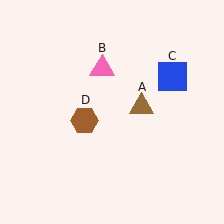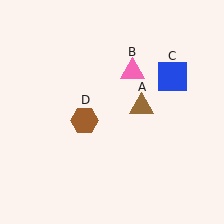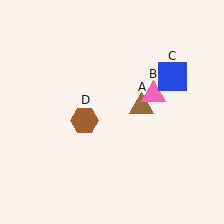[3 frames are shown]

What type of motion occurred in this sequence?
The pink triangle (object B) rotated clockwise around the center of the scene.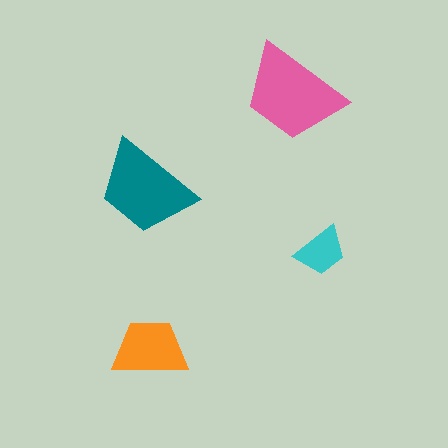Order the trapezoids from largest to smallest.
the pink one, the teal one, the orange one, the cyan one.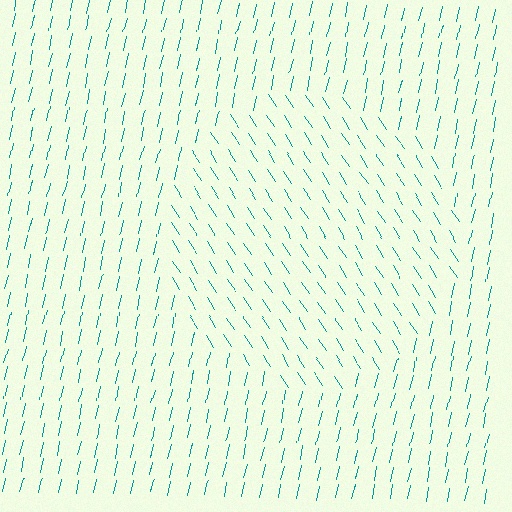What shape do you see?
I see a circle.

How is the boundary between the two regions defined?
The boundary is defined purely by a change in line orientation (approximately 45 degrees difference). All lines are the same color and thickness.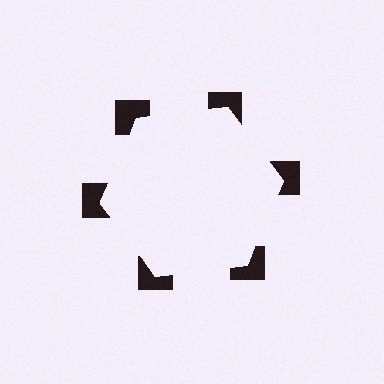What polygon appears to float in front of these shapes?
An illusory hexagon — its edges are inferred from the aligned wedge cuts in the notched squares, not physically drawn.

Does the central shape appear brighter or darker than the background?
It typically appears slightly brighter than the background, even though no actual brightness change is drawn.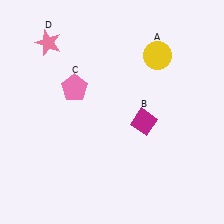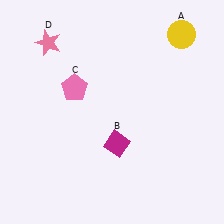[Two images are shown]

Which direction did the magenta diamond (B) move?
The magenta diamond (B) moved left.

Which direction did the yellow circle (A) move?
The yellow circle (A) moved right.